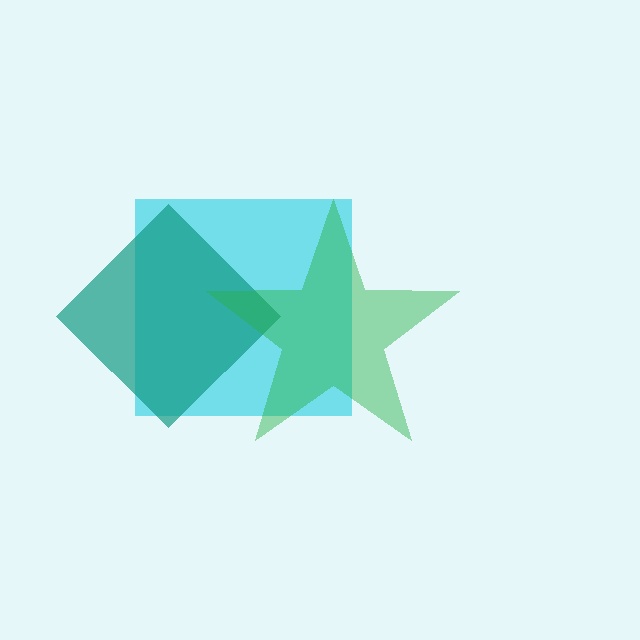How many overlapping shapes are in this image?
There are 3 overlapping shapes in the image.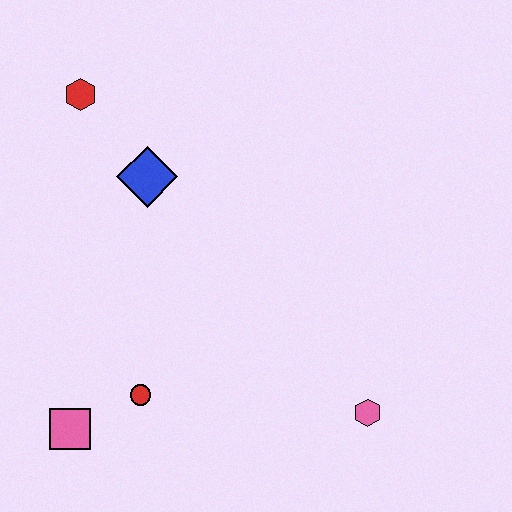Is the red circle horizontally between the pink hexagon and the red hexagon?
Yes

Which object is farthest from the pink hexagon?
The red hexagon is farthest from the pink hexagon.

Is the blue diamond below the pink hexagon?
No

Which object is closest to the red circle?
The pink square is closest to the red circle.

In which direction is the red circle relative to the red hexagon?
The red circle is below the red hexagon.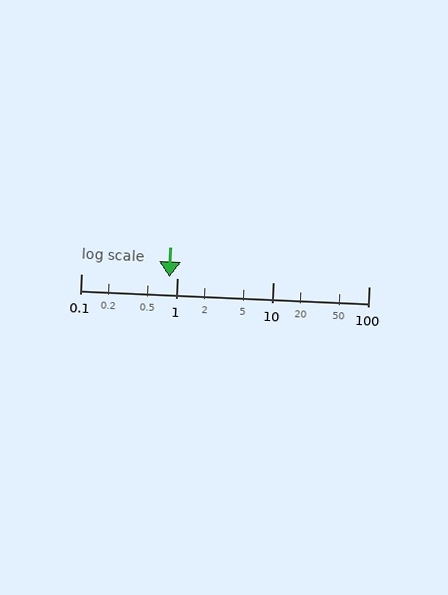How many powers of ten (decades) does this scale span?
The scale spans 3 decades, from 0.1 to 100.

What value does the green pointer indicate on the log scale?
The pointer indicates approximately 0.84.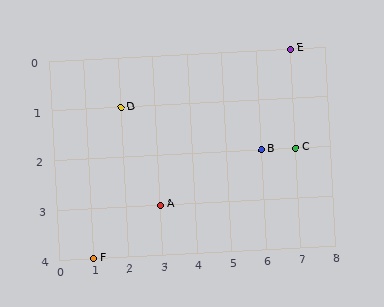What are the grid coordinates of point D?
Point D is at grid coordinates (2, 1).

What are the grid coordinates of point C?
Point C is at grid coordinates (7, 2).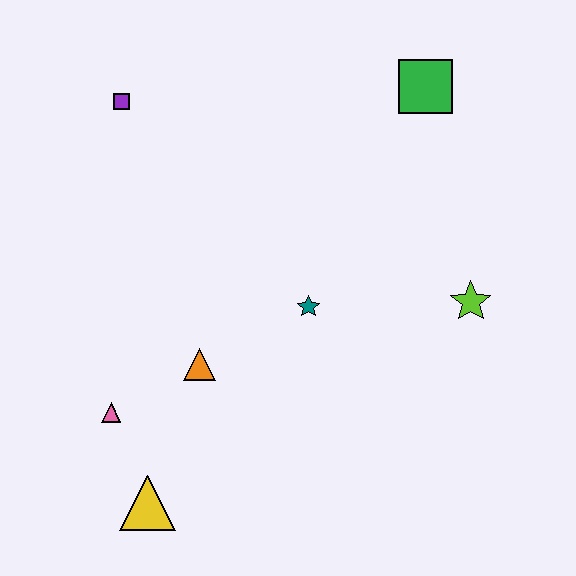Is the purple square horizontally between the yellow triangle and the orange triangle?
No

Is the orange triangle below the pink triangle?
No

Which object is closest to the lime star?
The teal star is closest to the lime star.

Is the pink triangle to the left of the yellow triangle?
Yes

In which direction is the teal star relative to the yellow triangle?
The teal star is above the yellow triangle.